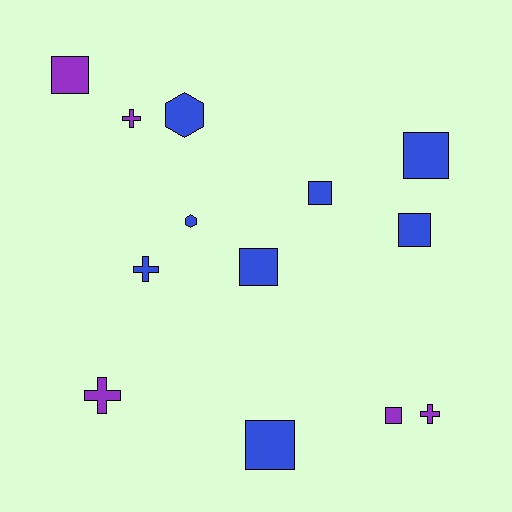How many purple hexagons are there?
There are no purple hexagons.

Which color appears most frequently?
Blue, with 8 objects.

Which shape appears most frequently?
Square, with 7 objects.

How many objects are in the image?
There are 13 objects.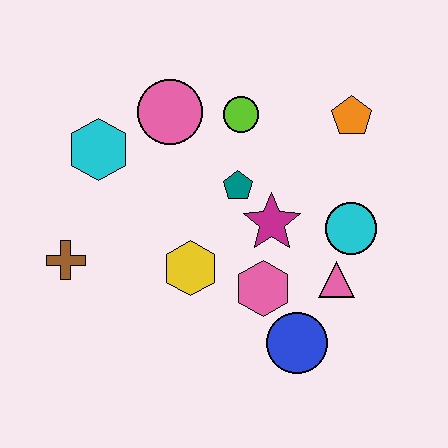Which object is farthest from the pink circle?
The blue circle is farthest from the pink circle.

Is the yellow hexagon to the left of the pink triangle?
Yes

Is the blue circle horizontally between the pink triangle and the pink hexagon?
Yes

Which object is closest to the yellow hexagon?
The pink hexagon is closest to the yellow hexagon.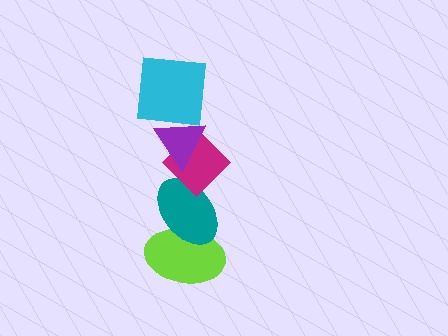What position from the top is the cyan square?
The cyan square is 1st from the top.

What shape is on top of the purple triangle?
The cyan square is on top of the purple triangle.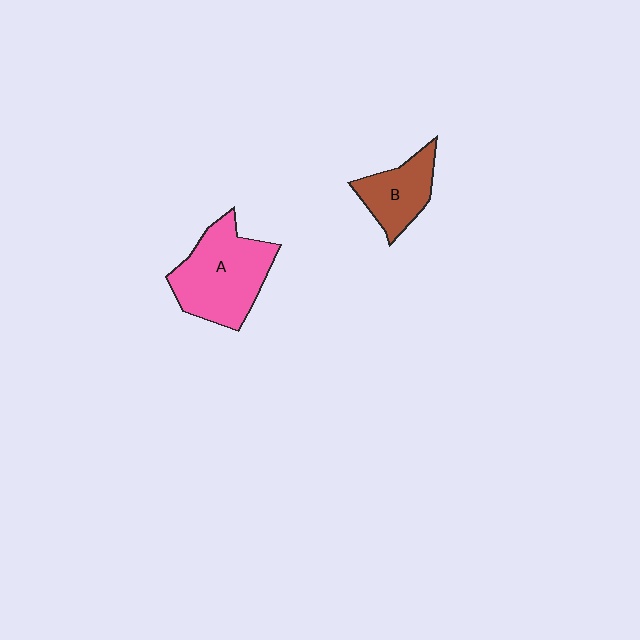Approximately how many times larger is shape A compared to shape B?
Approximately 1.8 times.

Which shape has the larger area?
Shape A (pink).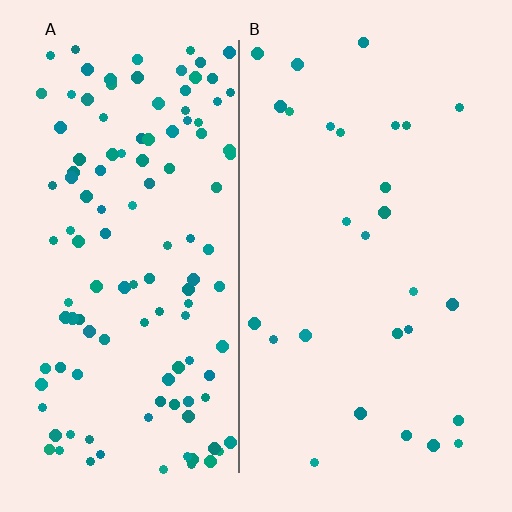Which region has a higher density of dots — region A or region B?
A (the left).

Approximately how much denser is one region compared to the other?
Approximately 4.4× — region A over region B.